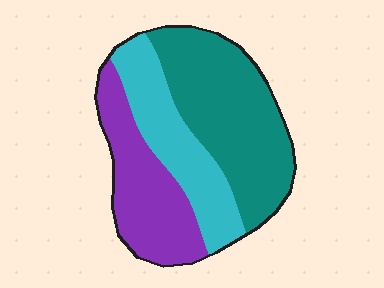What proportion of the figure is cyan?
Cyan takes up about one quarter (1/4) of the figure.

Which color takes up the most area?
Teal, at roughly 45%.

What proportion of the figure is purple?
Purple takes up between a quarter and a half of the figure.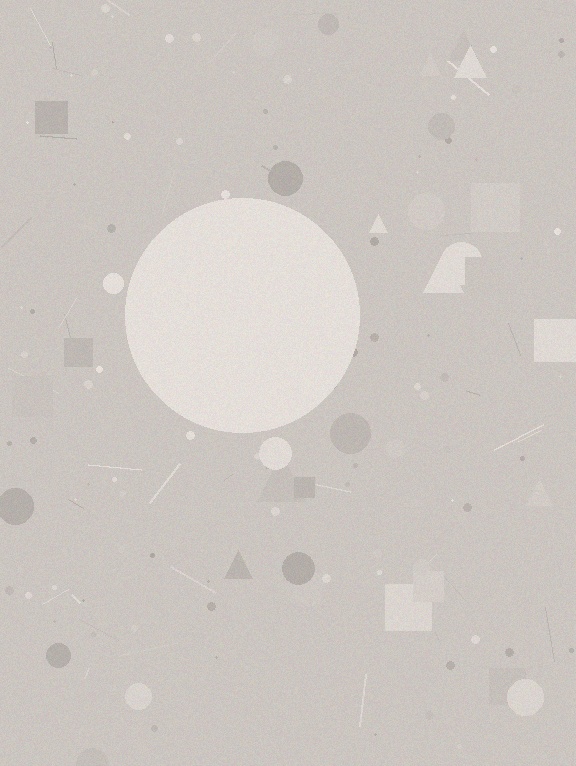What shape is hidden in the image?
A circle is hidden in the image.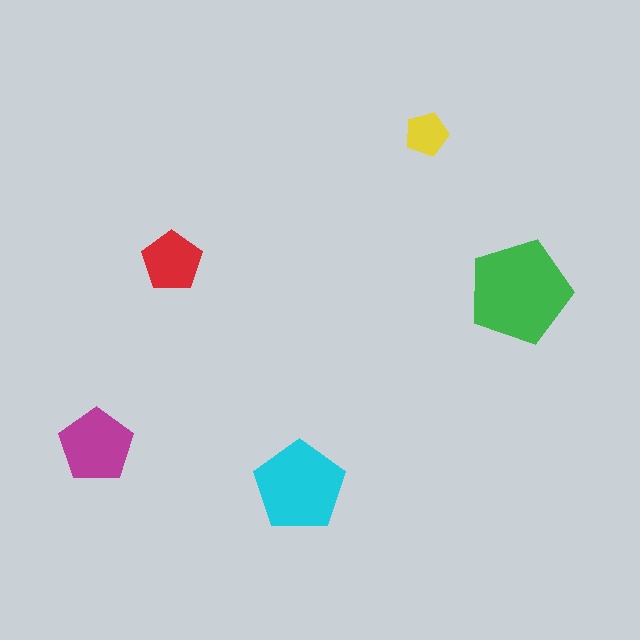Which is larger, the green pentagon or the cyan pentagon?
The green one.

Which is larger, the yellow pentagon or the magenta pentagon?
The magenta one.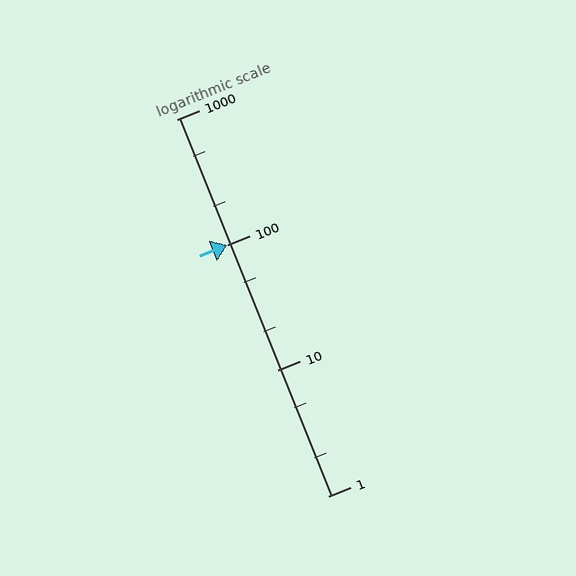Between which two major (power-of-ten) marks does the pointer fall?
The pointer is between 100 and 1000.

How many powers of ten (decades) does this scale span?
The scale spans 3 decades, from 1 to 1000.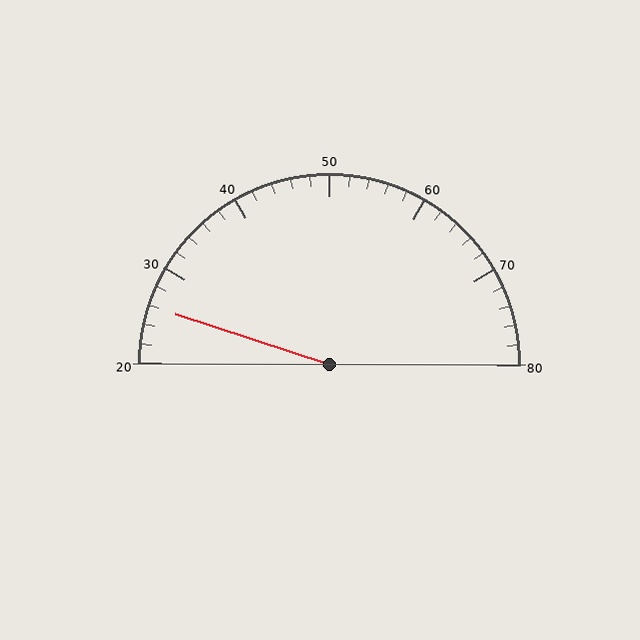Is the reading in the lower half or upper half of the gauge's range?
The reading is in the lower half of the range (20 to 80).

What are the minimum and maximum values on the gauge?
The gauge ranges from 20 to 80.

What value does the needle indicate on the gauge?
The needle indicates approximately 26.